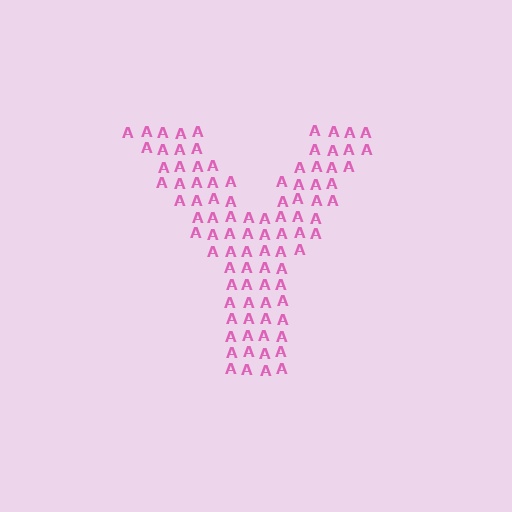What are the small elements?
The small elements are letter A's.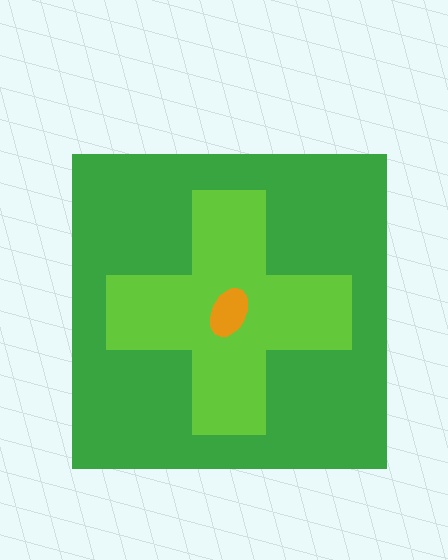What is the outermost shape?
The green square.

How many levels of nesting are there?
3.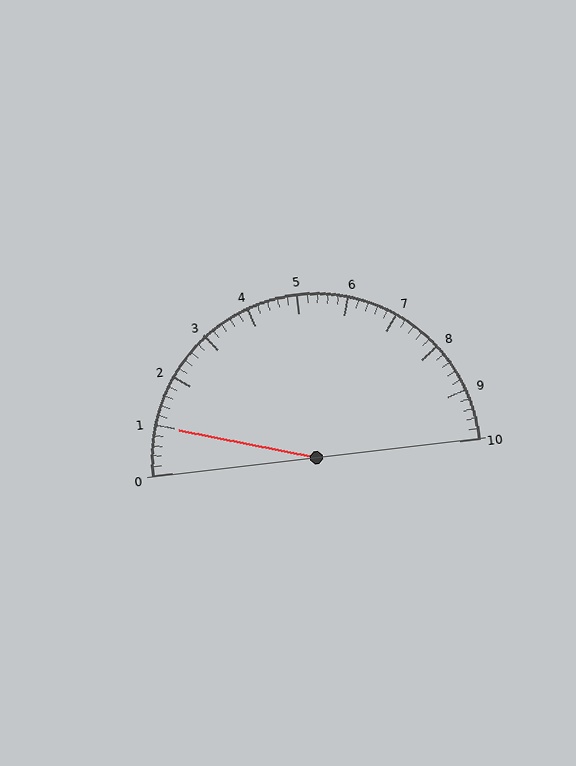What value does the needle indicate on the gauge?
The needle indicates approximately 1.0.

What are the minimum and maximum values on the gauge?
The gauge ranges from 0 to 10.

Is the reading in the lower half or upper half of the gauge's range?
The reading is in the lower half of the range (0 to 10).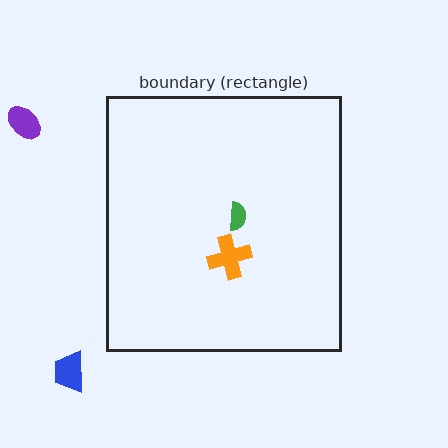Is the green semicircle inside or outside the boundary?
Inside.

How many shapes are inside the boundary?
2 inside, 2 outside.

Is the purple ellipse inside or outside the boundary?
Outside.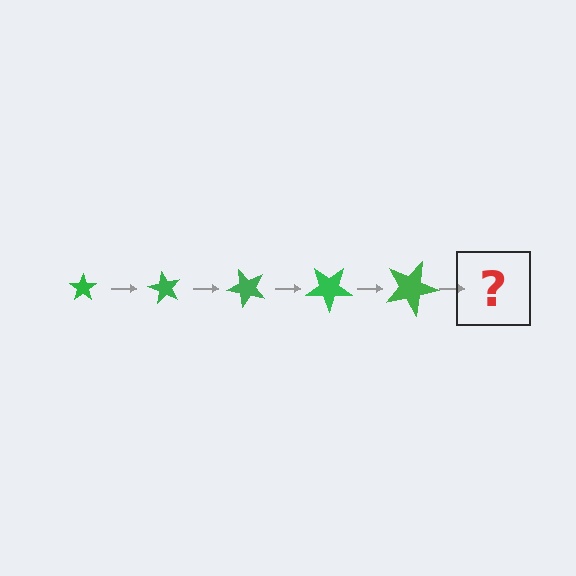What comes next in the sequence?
The next element should be a star, larger than the previous one and rotated 300 degrees from the start.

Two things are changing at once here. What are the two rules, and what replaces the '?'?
The two rules are that the star grows larger each step and it rotates 60 degrees each step. The '?' should be a star, larger than the previous one and rotated 300 degrees from the start.